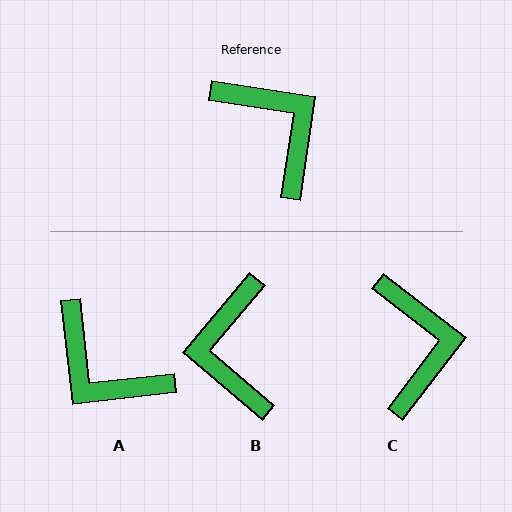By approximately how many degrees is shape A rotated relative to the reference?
Approximately 165 degrees clockwise.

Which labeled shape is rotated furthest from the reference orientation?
A, about 165 degrees away.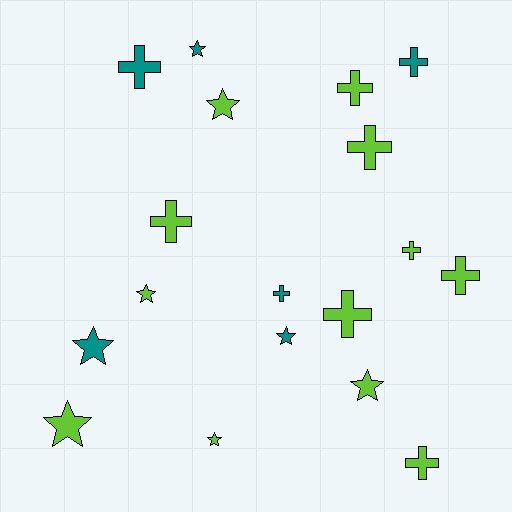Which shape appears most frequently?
Cross, with 10 objects.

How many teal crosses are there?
There are 3 teal crosses.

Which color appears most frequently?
Lime, with 12 objects.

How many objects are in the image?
There are 18 objects.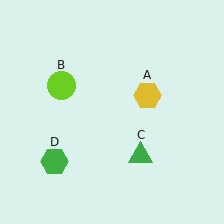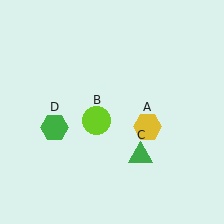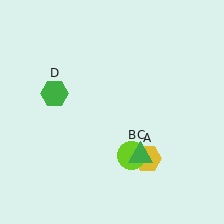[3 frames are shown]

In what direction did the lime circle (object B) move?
The lime circle (object B) moved down and to the right.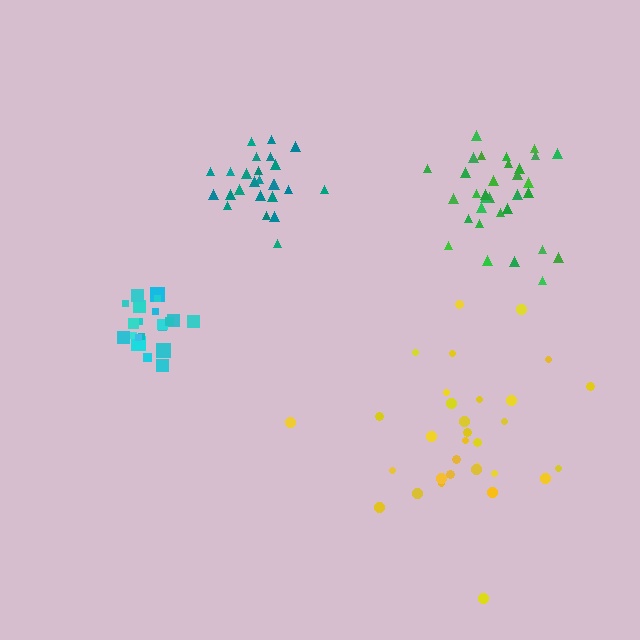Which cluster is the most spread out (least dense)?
Yellow.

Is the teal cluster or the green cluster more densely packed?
Teal.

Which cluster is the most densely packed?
Cyan.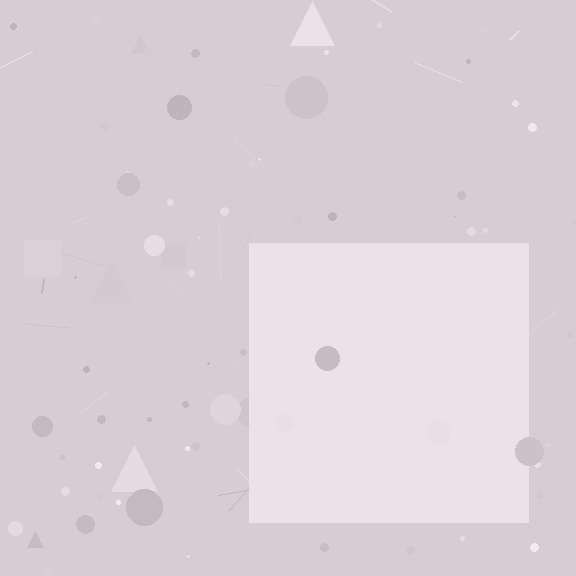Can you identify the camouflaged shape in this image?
The camouflaged shape is a square.